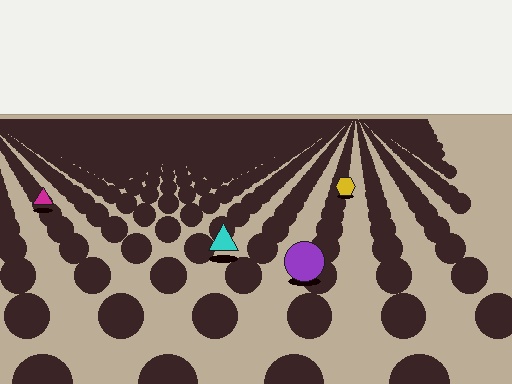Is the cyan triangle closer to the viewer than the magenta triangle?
Yes. The cyan triangle is closer — you can tell from the texture gradient: the ground texture is coarser near it.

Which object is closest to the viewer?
The purple circle is closest. The texture marks near it are larger and more spread out.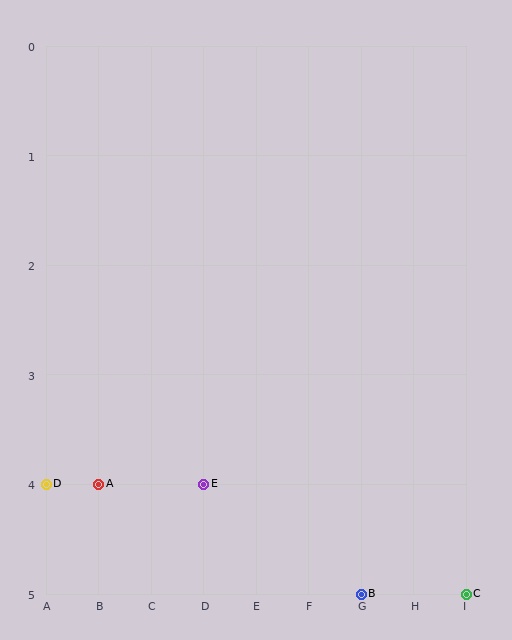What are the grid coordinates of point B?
Point B is at grid coordinates (G, 5).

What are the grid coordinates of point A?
Point A is at grid coordinates (B, 4).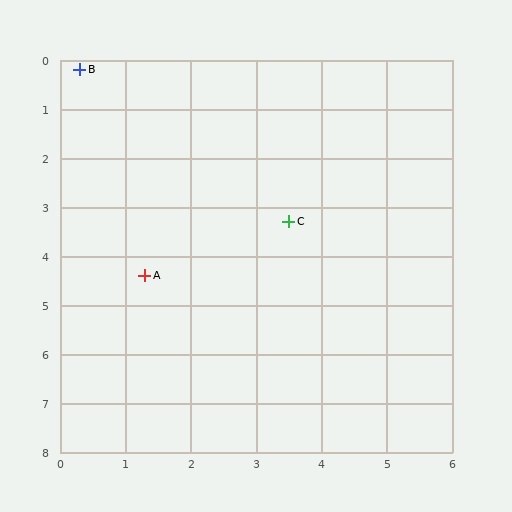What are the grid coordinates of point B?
Point B is at approximately (0.3, 0.2).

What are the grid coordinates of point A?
Point A is at approximately (1.3, 4.4).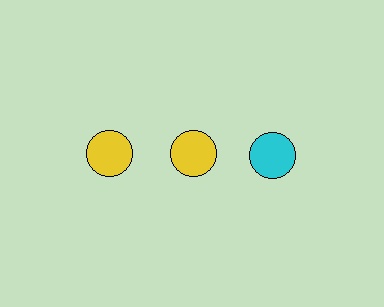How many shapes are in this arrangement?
There are 3 shapes arranged in a grid pattern.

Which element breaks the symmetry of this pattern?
The cyan circle in the top row, center column breaks the symmetry. All other shapes are yellow circles.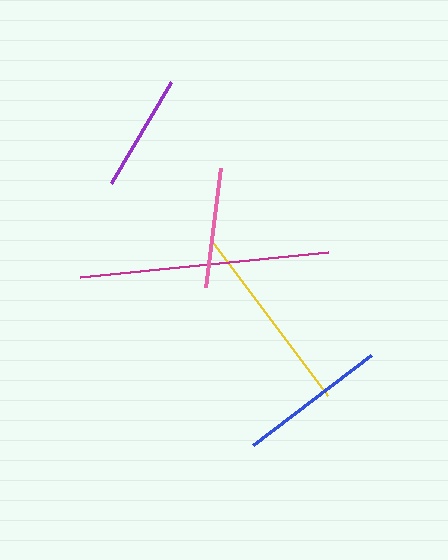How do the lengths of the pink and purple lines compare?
The pink and purple lines are approximately the same length.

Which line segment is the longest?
The magenta line is the longest at approximately 249 pixels.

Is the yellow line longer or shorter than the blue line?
The yellow line is longer than the blue line.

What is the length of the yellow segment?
The yellow segment is approximately 194 pixels long.